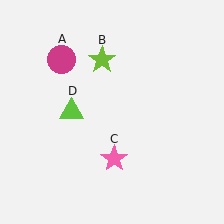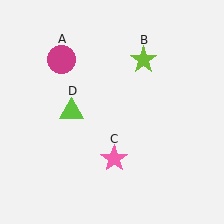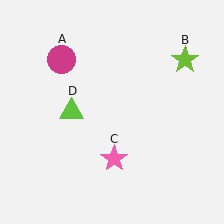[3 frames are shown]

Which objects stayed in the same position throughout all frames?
Magenta circle (object A) and pink star (object C) and lime triangle (object D) remained stationary.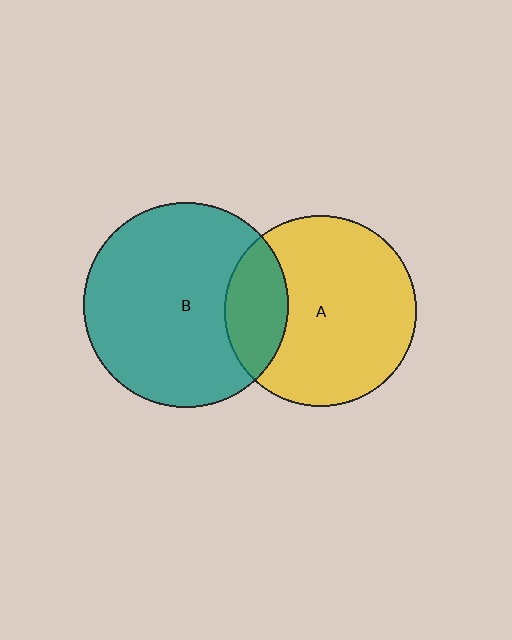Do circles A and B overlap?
Yes.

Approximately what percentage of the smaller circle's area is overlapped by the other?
Approximately 20%.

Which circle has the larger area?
Circle B (teal).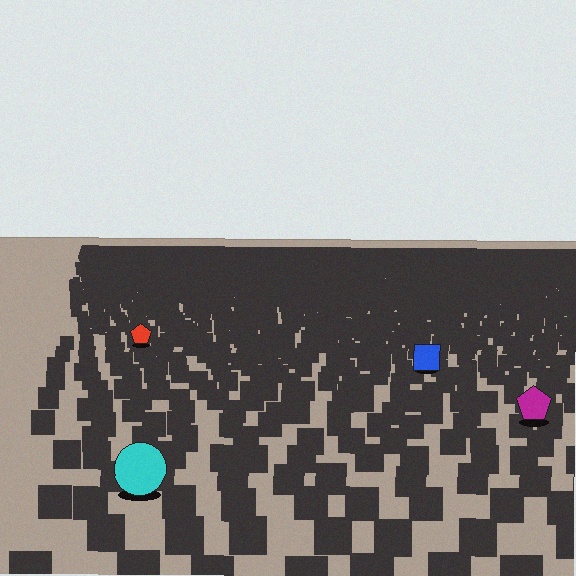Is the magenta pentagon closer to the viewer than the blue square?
Yes. The magenta pentagon is closer — you can tell from the texture gradient: the ground texture is coarser near it.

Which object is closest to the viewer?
The cyan circle is closest. The texture marks near it are larger and more spread out.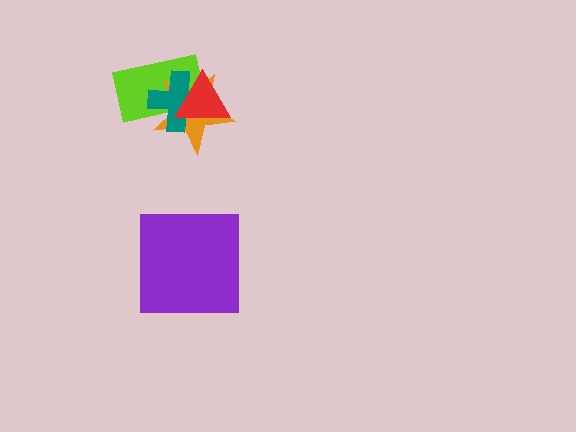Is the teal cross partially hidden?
Yes, it is partially covered by another shape.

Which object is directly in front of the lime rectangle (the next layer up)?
The orange star is directly in front of the lime rectangle.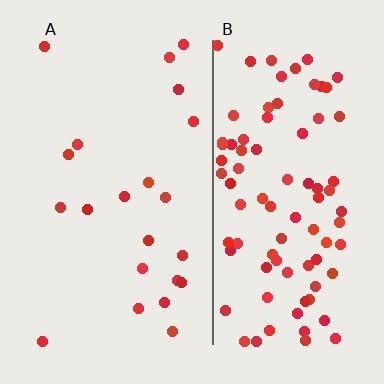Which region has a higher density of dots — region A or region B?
B (the right).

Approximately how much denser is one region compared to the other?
Approximately 4.2× — region B over region A.